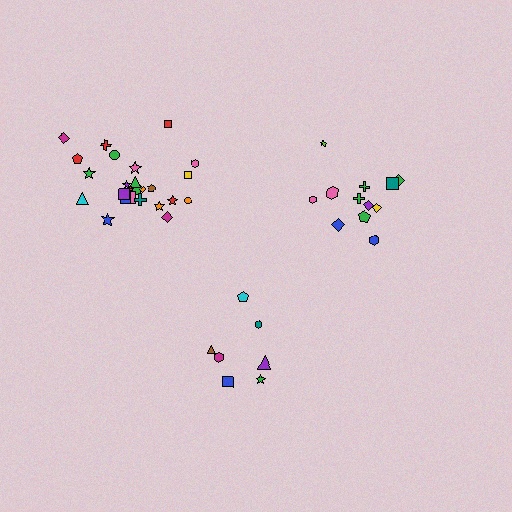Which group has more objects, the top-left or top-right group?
The top-left group.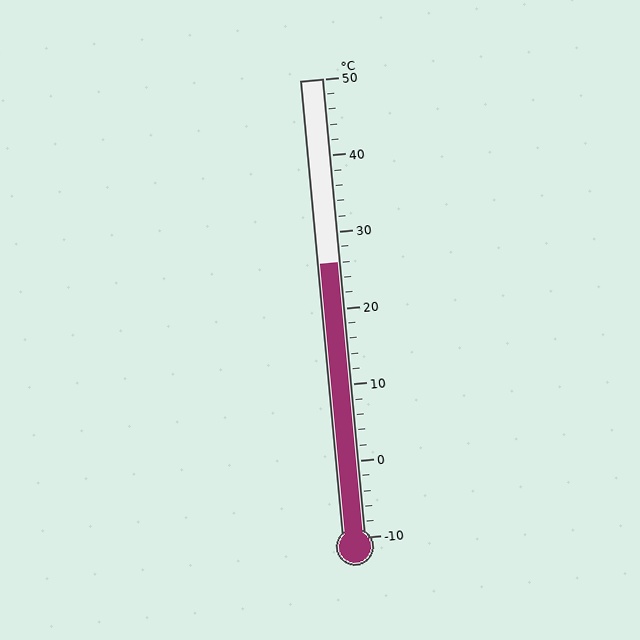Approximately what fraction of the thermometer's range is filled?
The thermometer is filled to approximately 60% of its range.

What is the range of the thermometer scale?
The thermometer scale ranges from -10°C to 50°C.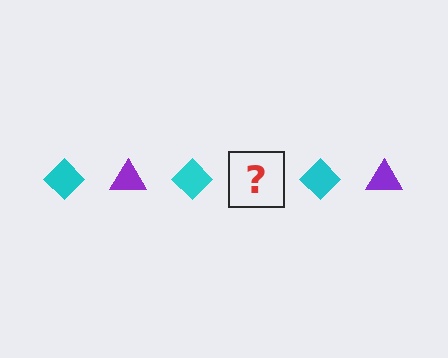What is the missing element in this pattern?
The missing element is a purple triangle.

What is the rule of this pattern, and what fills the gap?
The rule is that the pattern alternates between cyan diamond and purple triangle. The gap should be filled with a purple triangle.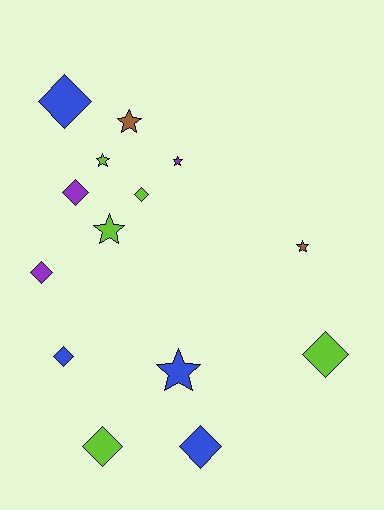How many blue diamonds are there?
There are 3 blue diamonds.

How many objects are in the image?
There are 14 objects.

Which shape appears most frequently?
Diamond, with 8 objects.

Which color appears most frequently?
Lime, with 5 objects.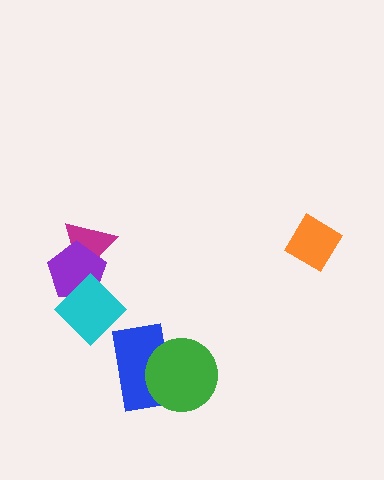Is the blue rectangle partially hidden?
Yes, it is partially covered by another shape.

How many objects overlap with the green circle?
1 object overlaps with the green circle.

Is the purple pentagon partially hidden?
Yes, it is partially covered by another shape.